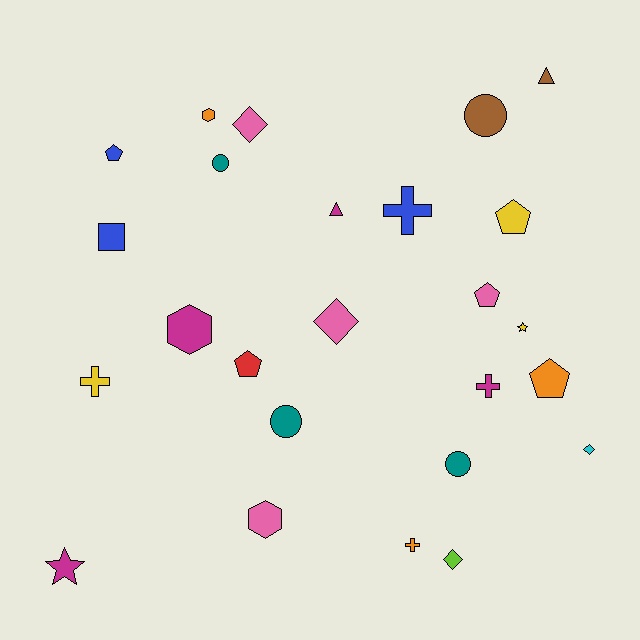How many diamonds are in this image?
There are 4 diamonds.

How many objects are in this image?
There are 25 objects.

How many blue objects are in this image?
There are 3 blue objects.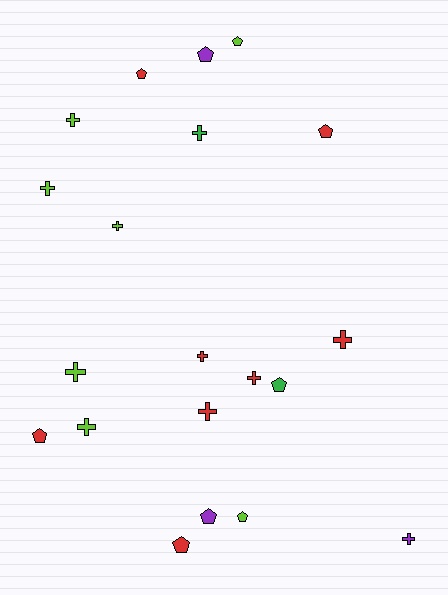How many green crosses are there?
There is 1 green cross.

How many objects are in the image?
There are 20 objects.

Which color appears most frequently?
Red, with 8 objects.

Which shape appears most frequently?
Cross, with 11 objects.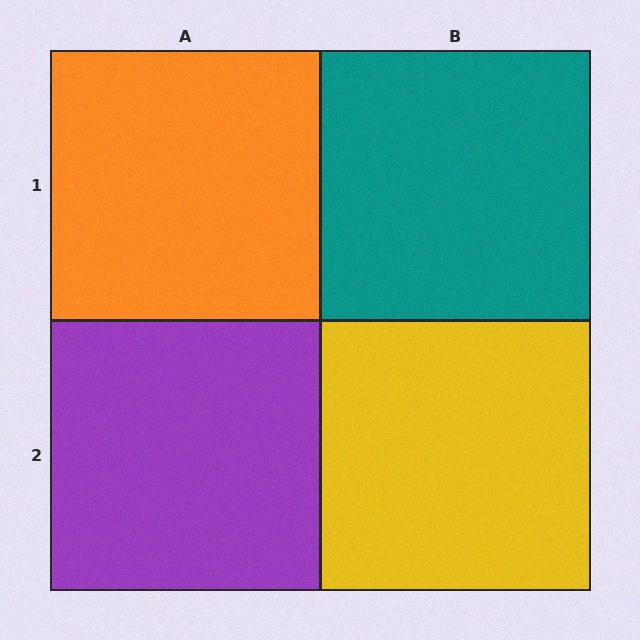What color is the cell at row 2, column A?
Purple.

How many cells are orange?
1 cell is orange.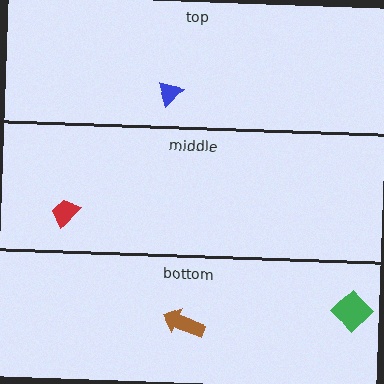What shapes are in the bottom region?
The brown arrow, the green diamond.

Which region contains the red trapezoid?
The middle region.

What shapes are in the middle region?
The red trapezoid.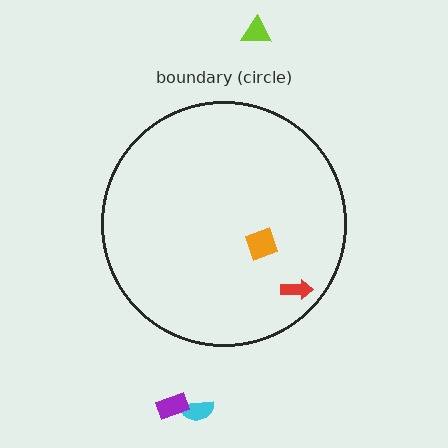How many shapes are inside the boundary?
2 inside, 3 outside.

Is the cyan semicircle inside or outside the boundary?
Outside.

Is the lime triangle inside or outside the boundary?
Outside.